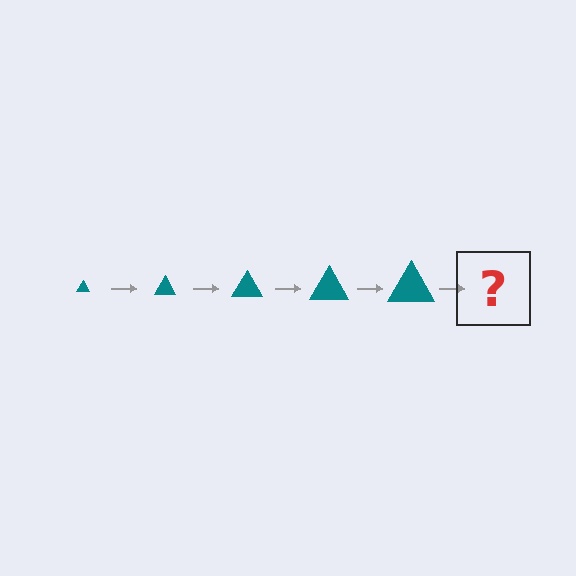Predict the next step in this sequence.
The next step is a teal triangle, larger than the previous one.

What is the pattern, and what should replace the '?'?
The pattern is that the triangle gets progressively larger each step. The '?' should be a teal triangle, larger than the previous one.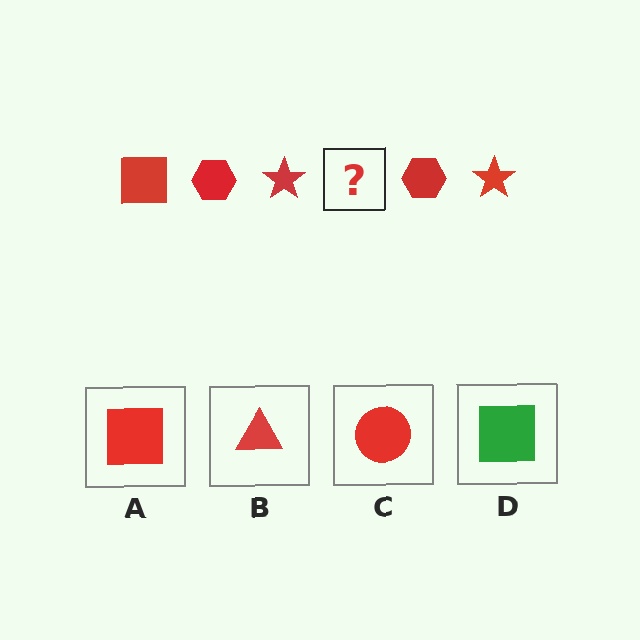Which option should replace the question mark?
Option A.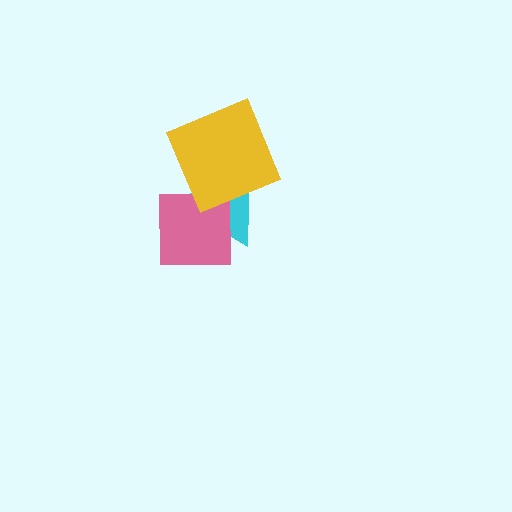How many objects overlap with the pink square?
1 object overlaps with the pink square.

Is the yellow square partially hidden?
No, no other shape covers it.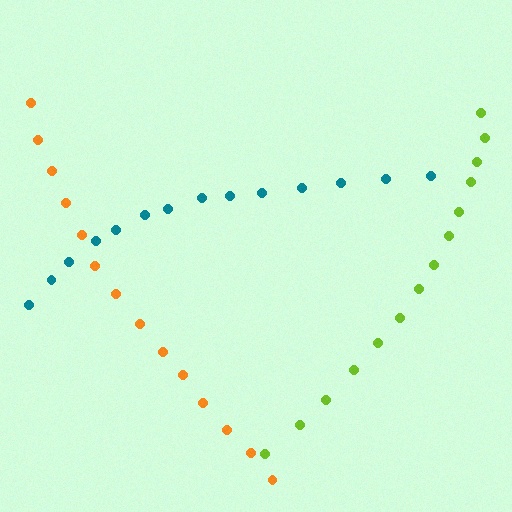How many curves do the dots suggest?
There are 3 distinct paths.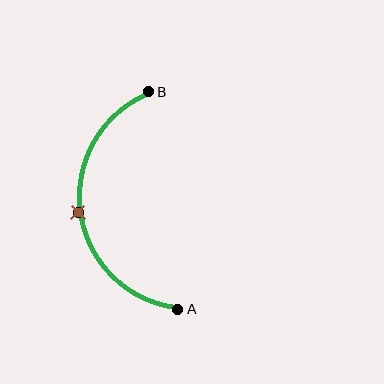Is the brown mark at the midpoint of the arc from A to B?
Yes. The brown mark lies on the arc at equal arc-length from both A and B — it is the arc midpoint.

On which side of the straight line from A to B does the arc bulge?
The arc bulges to the left of the straight line connecting A and B.